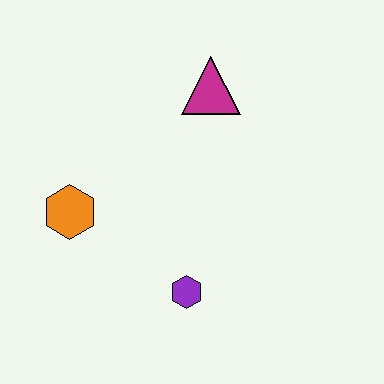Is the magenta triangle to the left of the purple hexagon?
No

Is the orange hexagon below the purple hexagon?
No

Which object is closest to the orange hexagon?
The purple hexagon is closest to the orange hexagon.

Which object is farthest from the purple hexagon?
The magenta triangle is farthest from the purple hexagon.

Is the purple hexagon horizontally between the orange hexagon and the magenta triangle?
Yes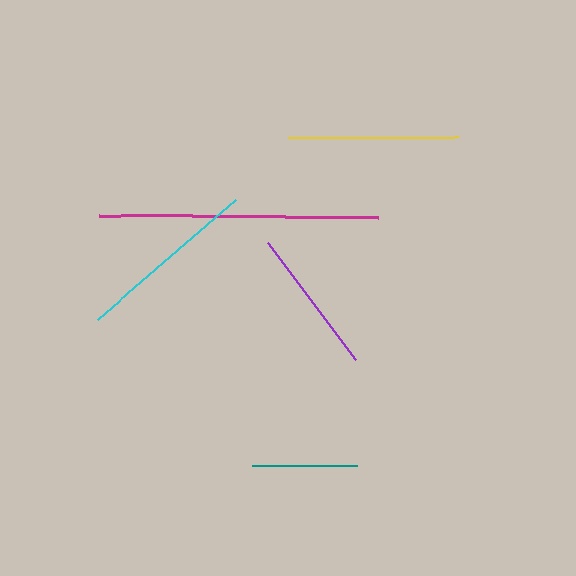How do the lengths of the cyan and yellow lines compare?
The cyan and yellow lines are approximately the same length.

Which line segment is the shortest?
The teal line is the shortest at approximately 105 pixels.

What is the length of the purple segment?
The purple segment is approximately 146 pixels long.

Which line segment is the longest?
The magenta line is the longest at approximately 279 pixels.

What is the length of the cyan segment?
The cyan segment is approximately 182 pixels long.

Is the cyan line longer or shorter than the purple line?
The cyan line is longer than the purple line.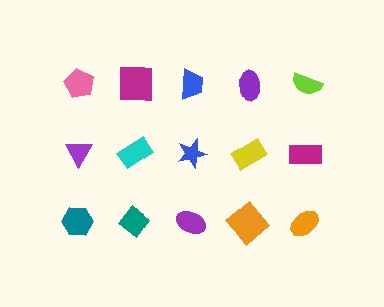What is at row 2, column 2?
A cyan rectangle.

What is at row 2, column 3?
A blue star.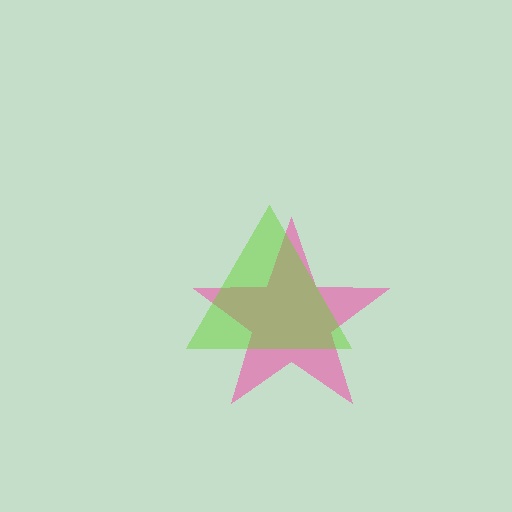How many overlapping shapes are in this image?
There are 2 overlapping shapes in the image.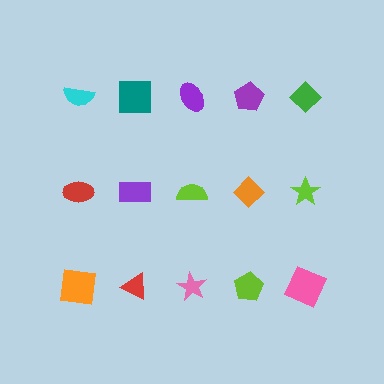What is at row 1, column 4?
A purple pentagon.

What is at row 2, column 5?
A lime star.